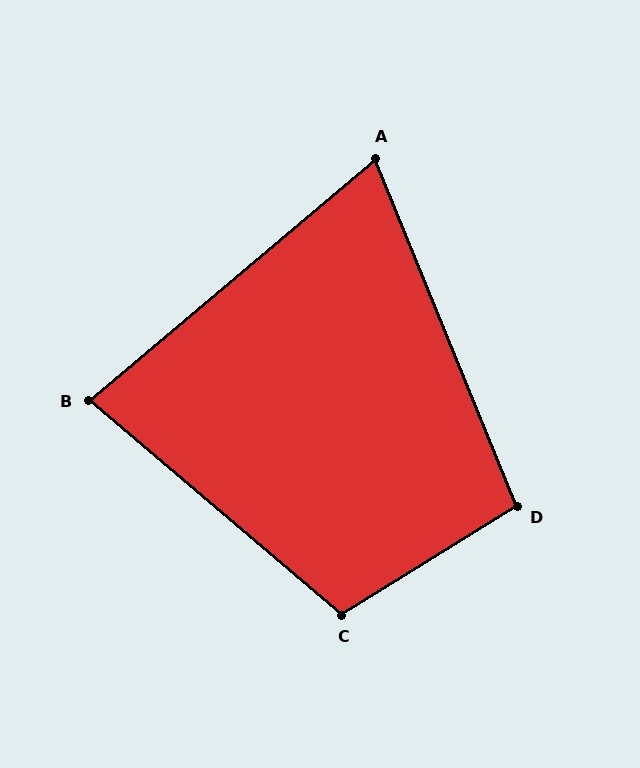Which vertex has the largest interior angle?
C, at approximately 108 degrees.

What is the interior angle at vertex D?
Approximately 100 degrees (obtuse).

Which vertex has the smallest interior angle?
A, at approximately 72 degrees.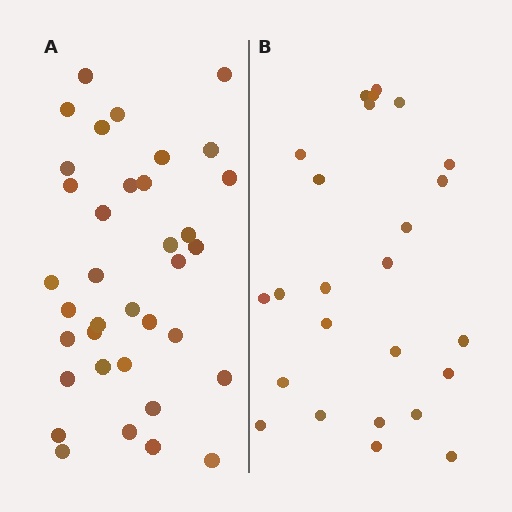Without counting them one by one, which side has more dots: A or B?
Region A (the left region) has more dots.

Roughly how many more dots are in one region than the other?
Region A has roughly 12 or so more dots than region B.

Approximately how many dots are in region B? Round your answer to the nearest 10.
About 20 dots. (The exact count is 25, which rounds to 20.)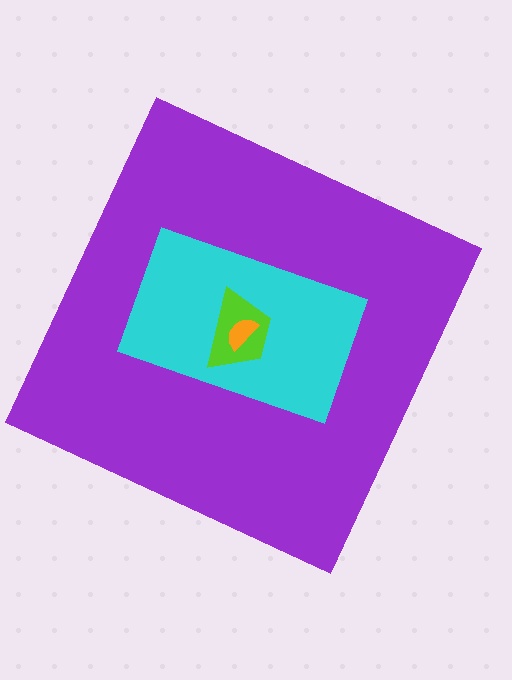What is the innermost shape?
The orange semicircle.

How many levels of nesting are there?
4.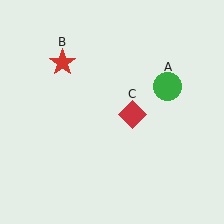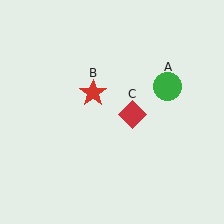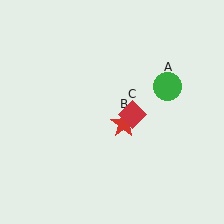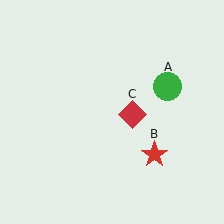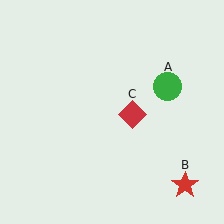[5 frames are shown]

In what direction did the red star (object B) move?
The red star (object B) moved down and to the right.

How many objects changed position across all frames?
1 object changed position: red star (object B).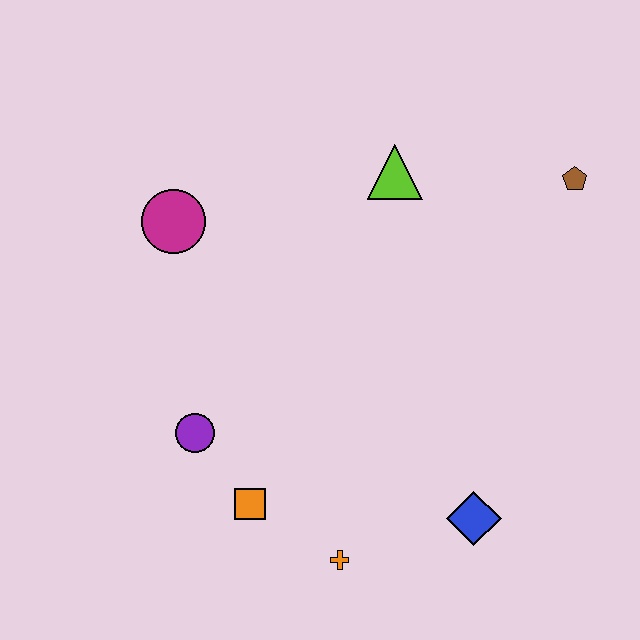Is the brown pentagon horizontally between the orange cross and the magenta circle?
No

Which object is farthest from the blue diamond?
The magenta circle is farthest from the blue diamond.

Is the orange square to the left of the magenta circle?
No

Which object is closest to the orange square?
The purple circle is closest to the orange square.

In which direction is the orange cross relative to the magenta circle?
The orange cross is below the magenta circle.